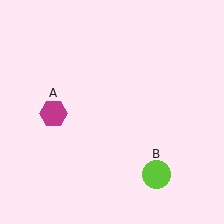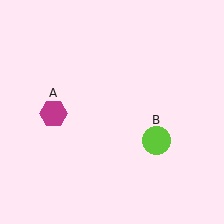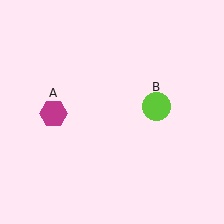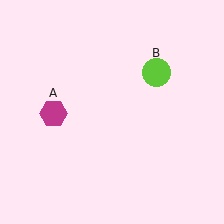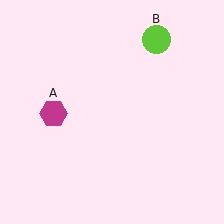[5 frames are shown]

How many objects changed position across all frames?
1 object changed position: lime circle (object B).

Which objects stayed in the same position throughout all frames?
Magenta hexagon (object A) remained stationary.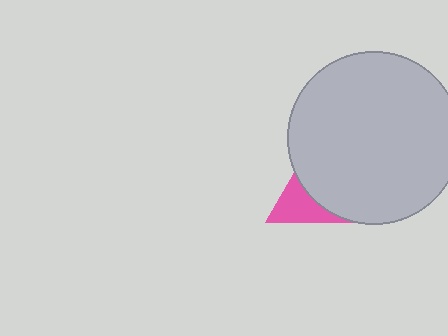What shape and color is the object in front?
The object in front is a light gray circle.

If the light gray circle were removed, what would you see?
You would see the complete pink triangle.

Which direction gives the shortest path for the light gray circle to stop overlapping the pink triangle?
Moving toward the upper-right gives the shortest separation.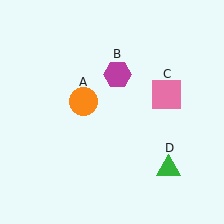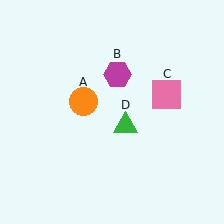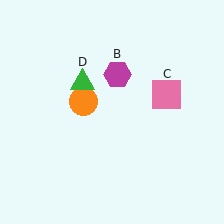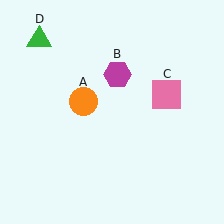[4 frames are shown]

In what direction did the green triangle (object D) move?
The green triangle (object D) moved up and to the left.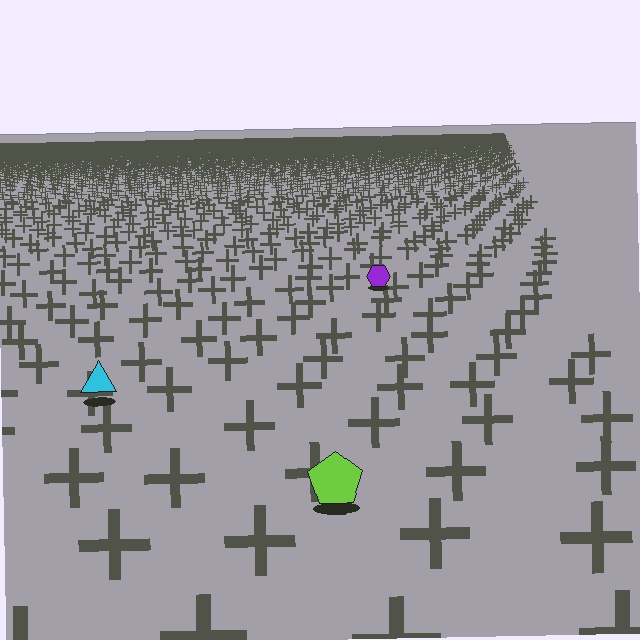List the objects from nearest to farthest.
From nearest to farthest: the lime pentagon, the cyan triangle, the purple hexagon.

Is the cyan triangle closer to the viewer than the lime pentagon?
No. The lime pentagon is closer — you can tell from the texture gradient: the ground texture is coarser near it.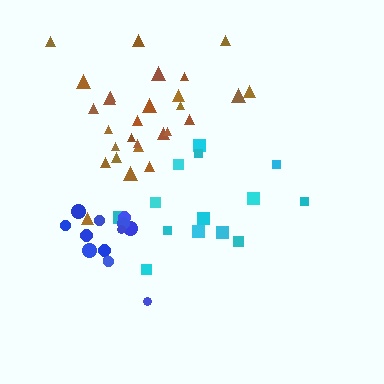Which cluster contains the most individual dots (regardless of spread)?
Brown (28).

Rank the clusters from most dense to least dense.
blue, brown, cyan.